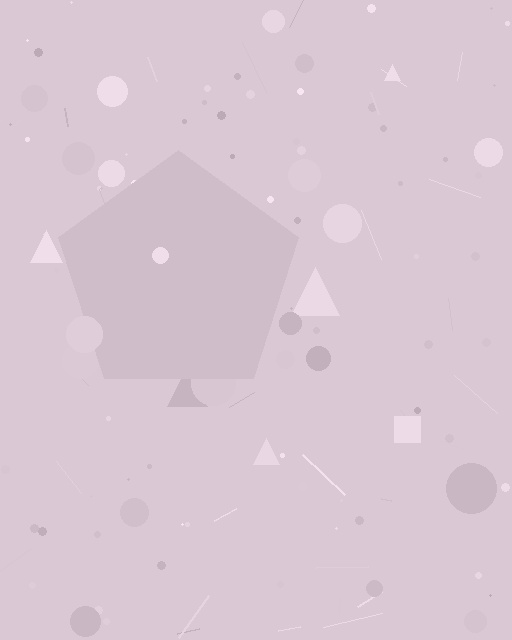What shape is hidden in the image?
A pentagon is hidden in the image.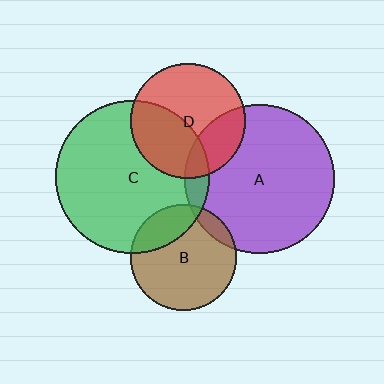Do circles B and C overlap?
Yes.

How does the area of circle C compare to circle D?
Approximately 1.8 times.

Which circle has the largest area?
Circle C (green).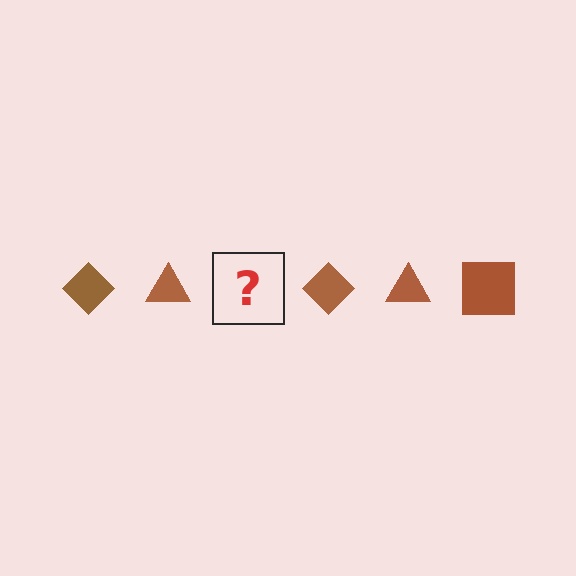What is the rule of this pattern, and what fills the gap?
The rule is that the pattern cycles through diamond, triangle, square shapes in brown. The gap should be filled with a brown square.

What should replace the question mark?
The question mark should be replaced with a brown square.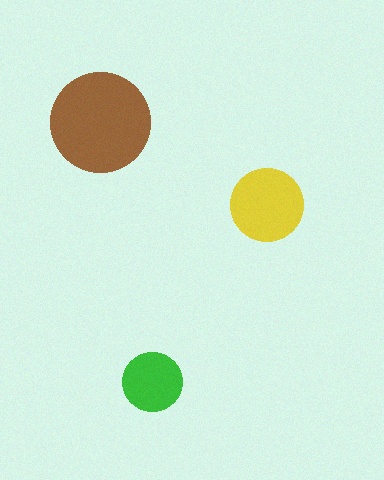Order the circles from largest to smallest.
the brown one, the yellow one, the green one.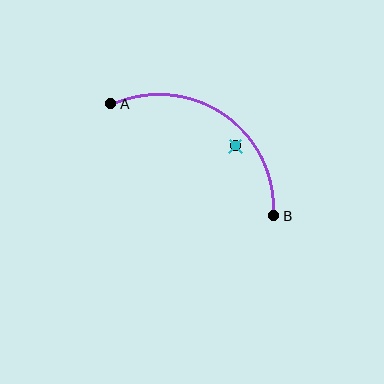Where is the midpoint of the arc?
The arc midpoint is the point on the curve farthest from the straight line joining A and B. It sits above and to the right of that line.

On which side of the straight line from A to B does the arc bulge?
The arc bulges above and to the right of the straight line connecting A and B.